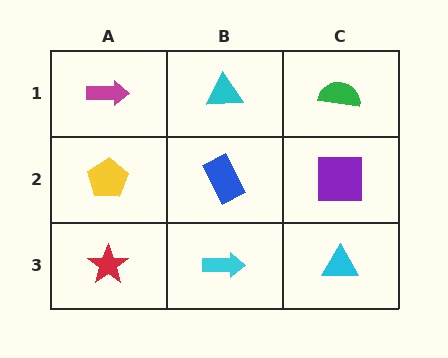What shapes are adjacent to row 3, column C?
A purple square (row 2, column C), a cyan arrow (row 3, column B).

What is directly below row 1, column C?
A purple square.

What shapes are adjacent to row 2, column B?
A cyan triangle (row 1, column B), a cyan arrow (row 3, column B), a yellow pentagon (row 2, column A), a purple square (row 2, column C).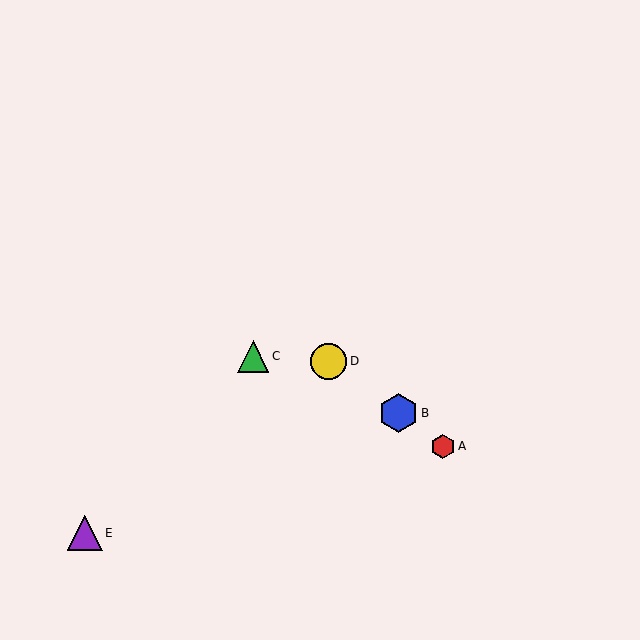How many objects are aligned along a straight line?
3 objects (A, B, D) are aligned along a straight line.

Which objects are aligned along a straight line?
Objects A, B, D are aligned along a straight line.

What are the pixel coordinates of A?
Object A is at (443, 446).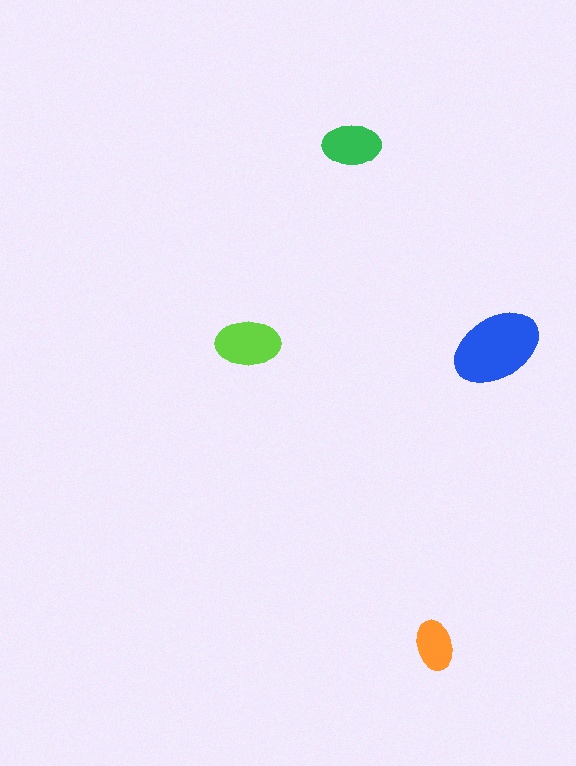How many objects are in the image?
There are 4 objects in the image.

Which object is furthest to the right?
The blue ellipse is rightmost.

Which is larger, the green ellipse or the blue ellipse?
The blue one.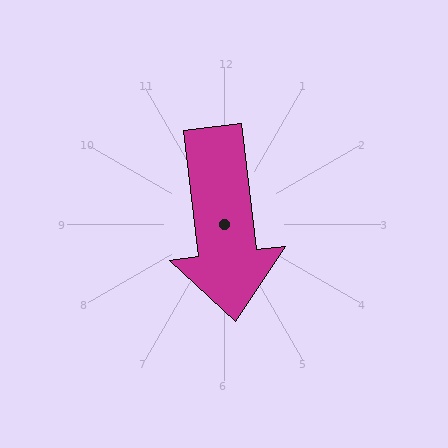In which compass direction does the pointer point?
South.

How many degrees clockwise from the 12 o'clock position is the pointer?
Approximately 173 degrees.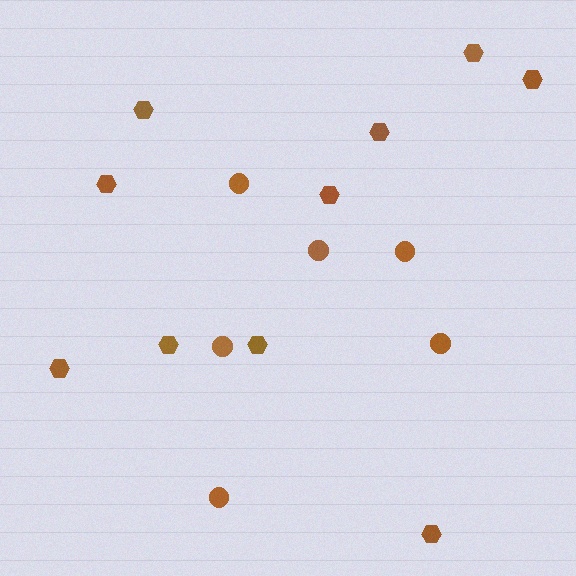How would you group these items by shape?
There are 2 groups: one group of circles (6) and one group of hexagons (10).